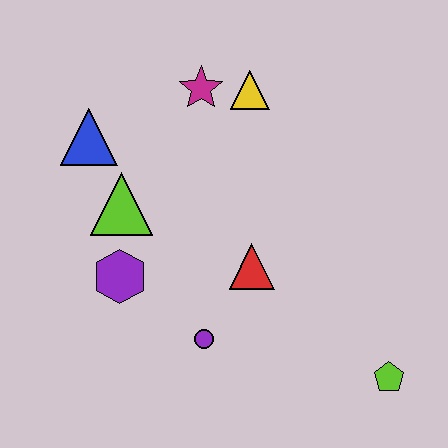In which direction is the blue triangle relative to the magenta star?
The blue triangle is to the left of the magenta star.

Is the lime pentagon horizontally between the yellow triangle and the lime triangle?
No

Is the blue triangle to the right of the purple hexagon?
No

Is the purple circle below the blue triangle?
Yes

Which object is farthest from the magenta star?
The lime pentagon is farthest from the magenta star.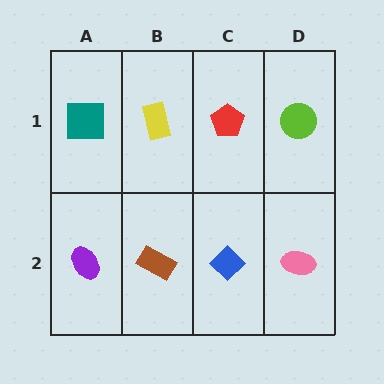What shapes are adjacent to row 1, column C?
A blue diamond (row 2, column C), a yellow rectangle (row 1, column B), a lime circle (row 1, column D).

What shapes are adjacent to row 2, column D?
A lime circle (row 1, column D), a blue diamond (row 2, column C).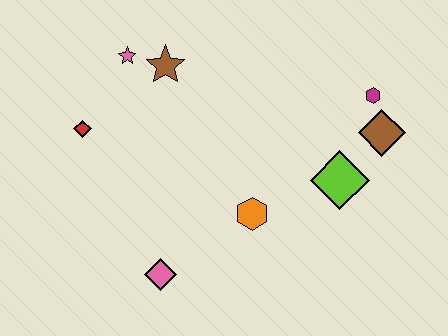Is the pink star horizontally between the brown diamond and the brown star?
No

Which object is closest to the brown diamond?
The magenta hexagon is closest to the brown diamond.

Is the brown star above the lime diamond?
Yes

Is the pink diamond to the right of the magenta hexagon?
No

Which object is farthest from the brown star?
The brown diamond is farthest from the brown star.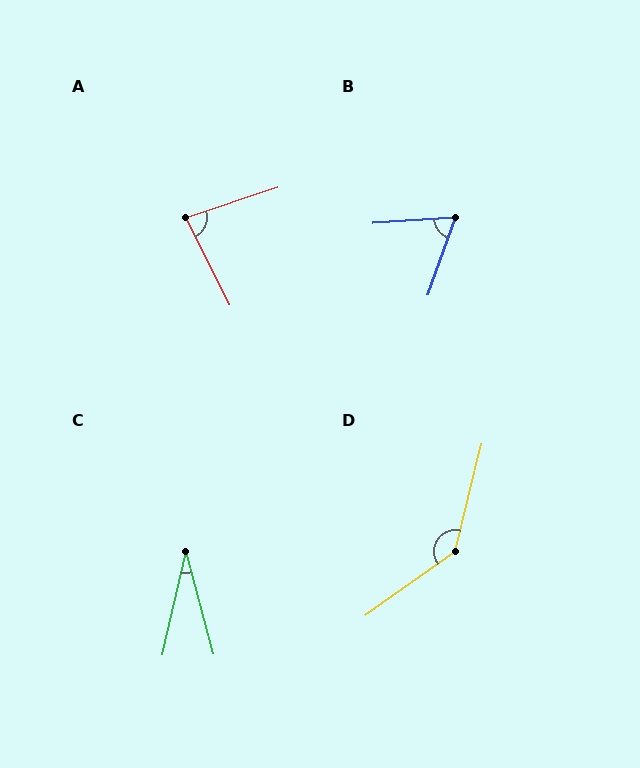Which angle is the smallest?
C, at approximately 28 degrees.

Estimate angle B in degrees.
Approximately 67 degrees.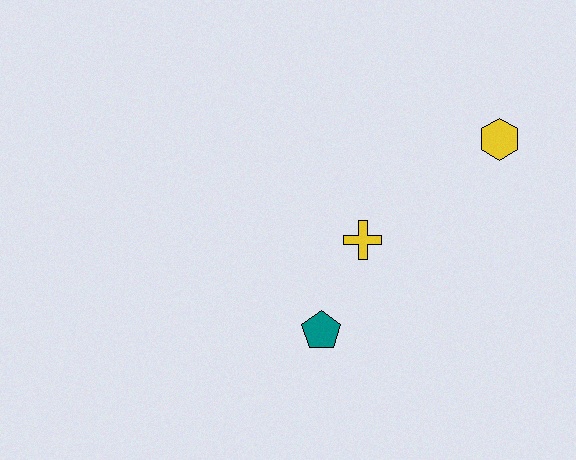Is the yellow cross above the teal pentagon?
Yes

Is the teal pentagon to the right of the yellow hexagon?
No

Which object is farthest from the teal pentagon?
The yellow hexagon is farthest from the teal pentagon.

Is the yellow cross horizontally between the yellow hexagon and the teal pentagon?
Yes